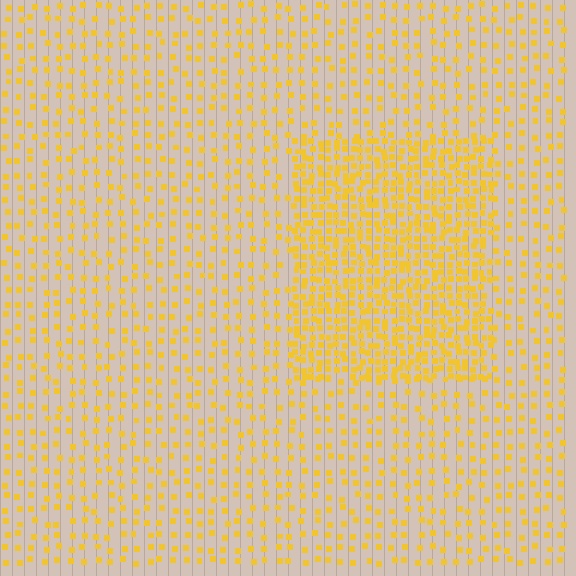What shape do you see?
I see a rectangle.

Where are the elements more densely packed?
The elements are more densely packed inside the rectangle boundary.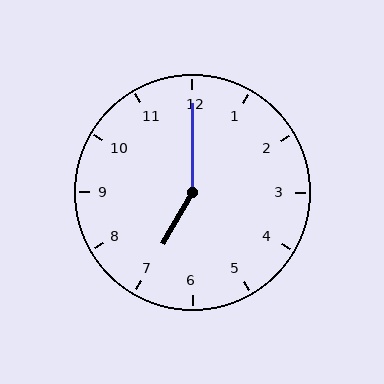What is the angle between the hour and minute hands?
Approximately 150 degrees.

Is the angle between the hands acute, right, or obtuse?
It is obtuse.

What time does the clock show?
7:00.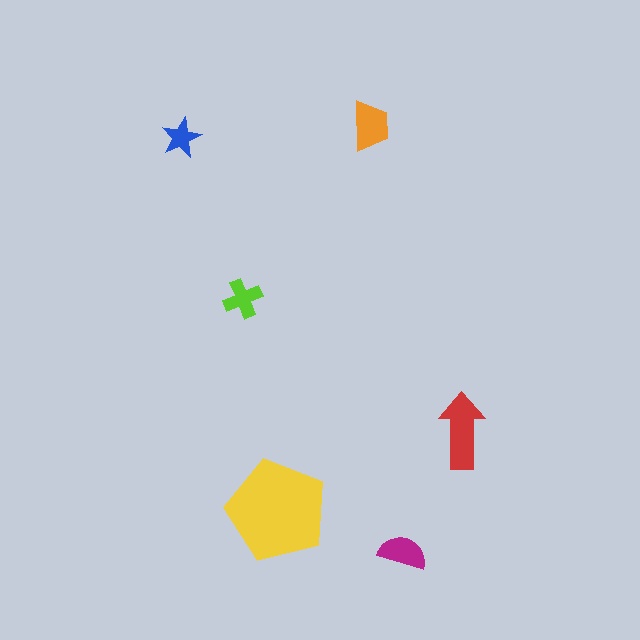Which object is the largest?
The yellow pentagon.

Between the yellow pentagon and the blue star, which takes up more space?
The yellow pentagon.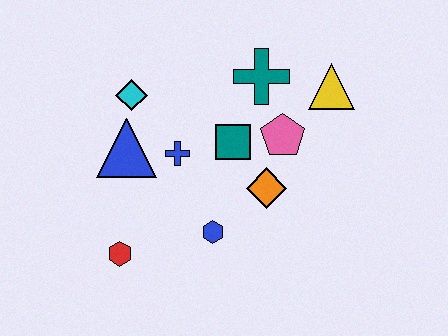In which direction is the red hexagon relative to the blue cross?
The red hexagon is below the blue cross.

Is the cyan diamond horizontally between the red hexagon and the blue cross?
Yes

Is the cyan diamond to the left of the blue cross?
Yes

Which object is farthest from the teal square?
The red hexagon is farthest from the teal square.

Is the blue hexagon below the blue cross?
Yes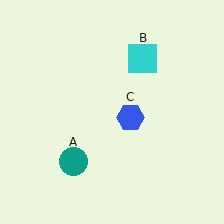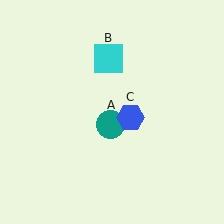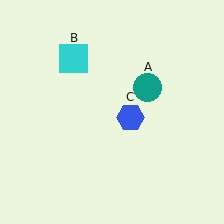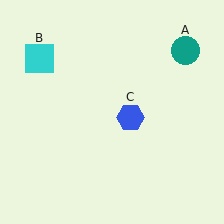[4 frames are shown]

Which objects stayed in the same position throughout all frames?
Blue hexagon (object C) remained stationary.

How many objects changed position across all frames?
2 objects changed position: teal circle (object A), cyan square (object B).